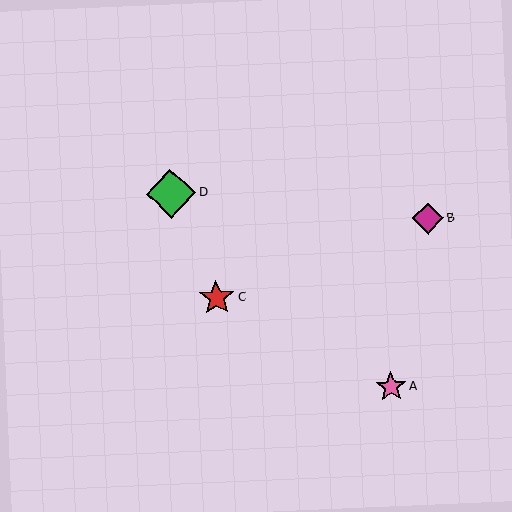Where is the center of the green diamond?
The center of the green diamond is at (171, 194).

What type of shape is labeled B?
Shape B is a magenta diamond.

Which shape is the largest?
The green diamond (labeled D) is the largest.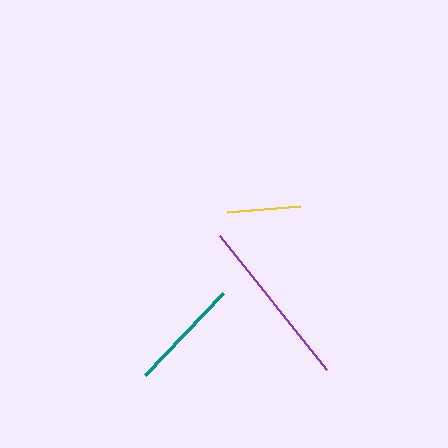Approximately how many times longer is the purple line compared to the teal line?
The purple line is approximately 1.5 times the length of the teal line.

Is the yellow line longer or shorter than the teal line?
The teal line is longer than the yellow line.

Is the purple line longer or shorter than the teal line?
The purple line is longer than the teal line.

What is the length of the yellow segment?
The yellow segment is approximately 73 pixels long.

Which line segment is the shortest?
The yellow line is the shortest at approximately 73 pixels.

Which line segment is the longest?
The purple line is the longest at approximately 172 pixels.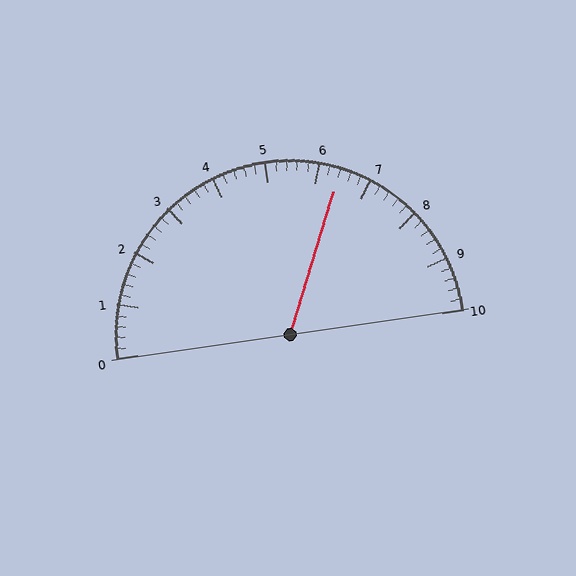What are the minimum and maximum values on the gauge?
The gauge ranges from 0 to 10.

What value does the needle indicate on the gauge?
The needle indicates approximately 6.4.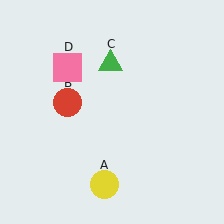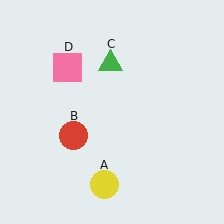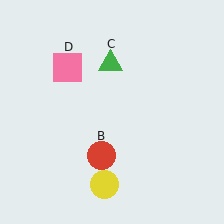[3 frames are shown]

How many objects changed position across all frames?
1 object changed position: red circle (object B).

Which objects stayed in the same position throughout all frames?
Yellow circle (object A) and green triangle (object C) and pink square (object D) remained stationary.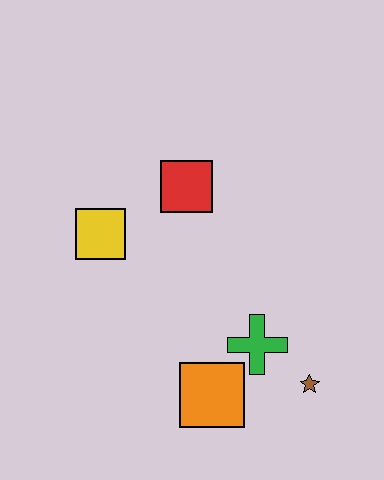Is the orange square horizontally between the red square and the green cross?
Yes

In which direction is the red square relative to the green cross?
The red square is above the green cross.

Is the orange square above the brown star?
No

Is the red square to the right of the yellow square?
Yes